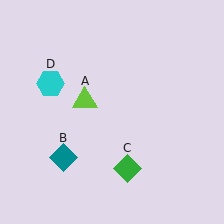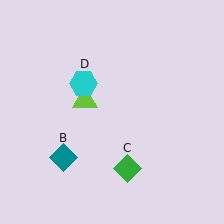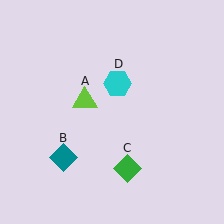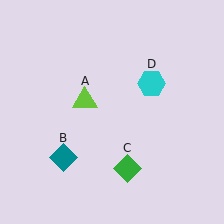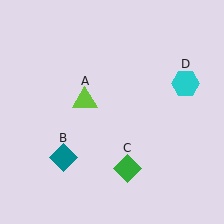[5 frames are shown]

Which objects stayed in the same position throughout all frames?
Lime triangle (object A) and teal diamond (object B) and green diamond (object C) remained stationary.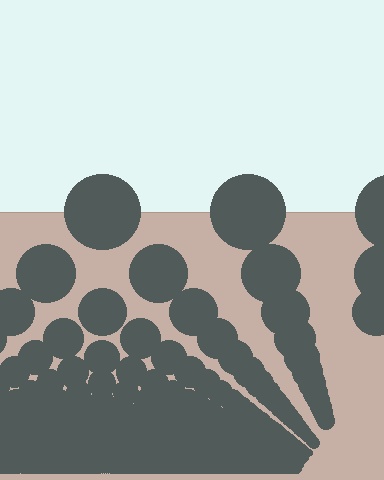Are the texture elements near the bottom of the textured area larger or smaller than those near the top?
Smaller. The gradient is inverted — elements near the bottom are smaller and denser.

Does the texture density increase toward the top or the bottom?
Density increases toward the bottom.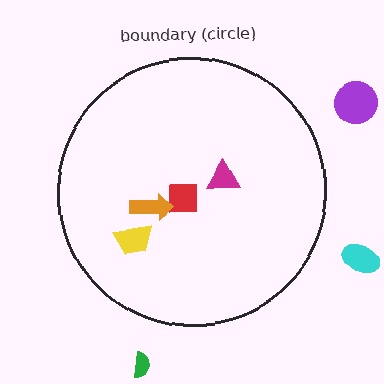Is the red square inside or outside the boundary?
Inside.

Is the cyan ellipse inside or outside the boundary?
Outside.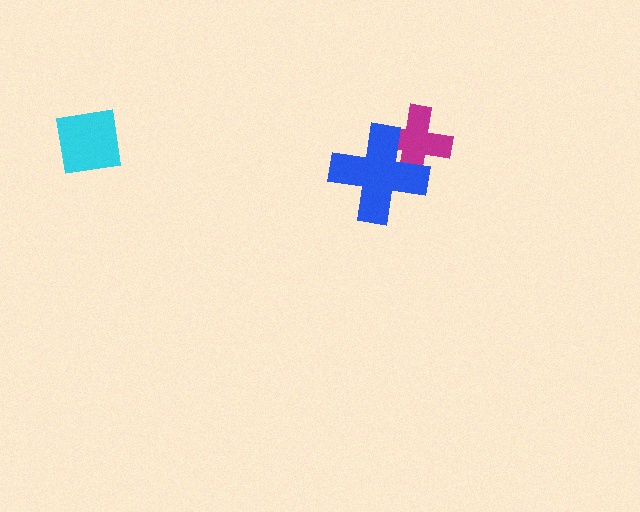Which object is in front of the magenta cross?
The blue cross is in front of the magenta cross.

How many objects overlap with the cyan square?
0 objects overlap with the cyan square.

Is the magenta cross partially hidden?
Yes, it is partially covered by another shape.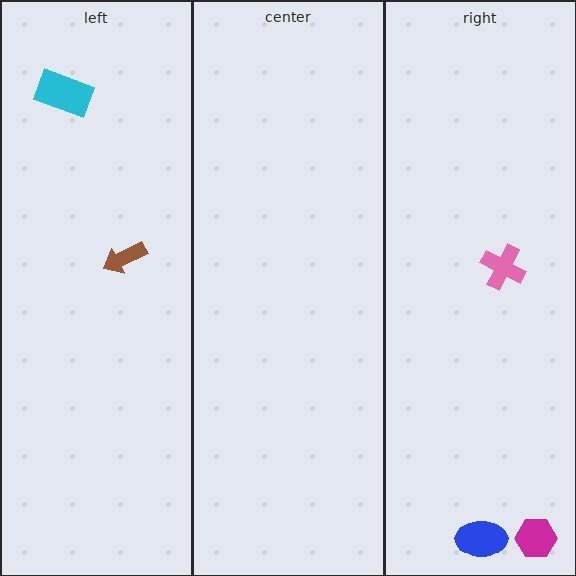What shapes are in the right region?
The blue ellipse, the pink cross, the magenta hexagon.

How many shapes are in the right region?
3.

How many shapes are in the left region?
2.